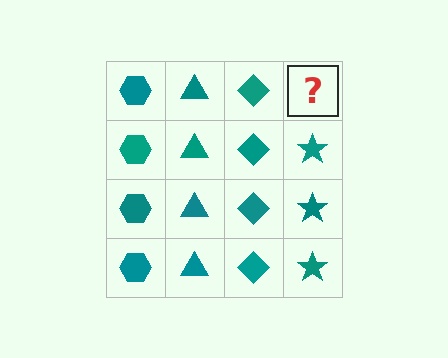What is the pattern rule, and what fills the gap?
The rule is that each column has a consistent shape. The gap should be filled with a teal star.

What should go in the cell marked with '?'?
The missing cell should contain a teal star.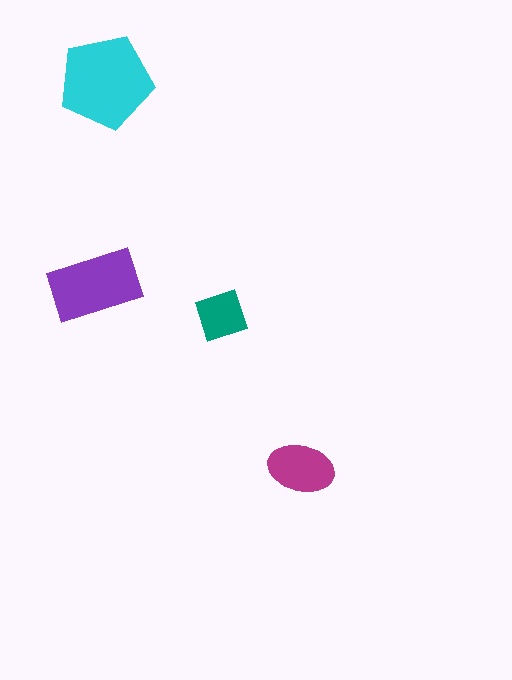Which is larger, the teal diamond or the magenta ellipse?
The magenta ellipse.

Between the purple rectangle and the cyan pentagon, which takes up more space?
The cyan pentagon.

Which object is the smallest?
The teal diamond.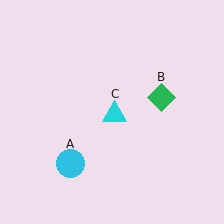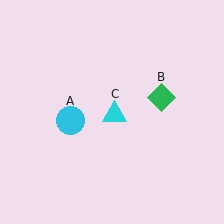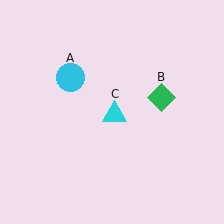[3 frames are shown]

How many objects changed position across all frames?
1 object changed position: cyan circle (object A).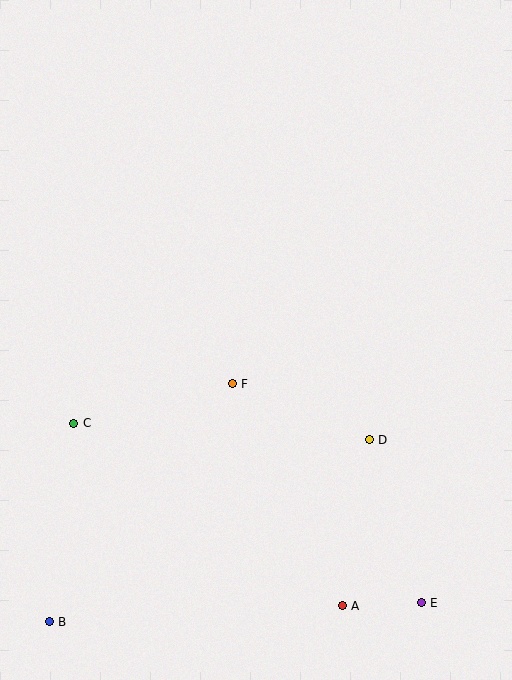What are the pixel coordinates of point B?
Point B is at (49, 622).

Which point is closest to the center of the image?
Point F at (232, 384) is closest to the center.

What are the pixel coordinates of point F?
Point F is at (232, 384).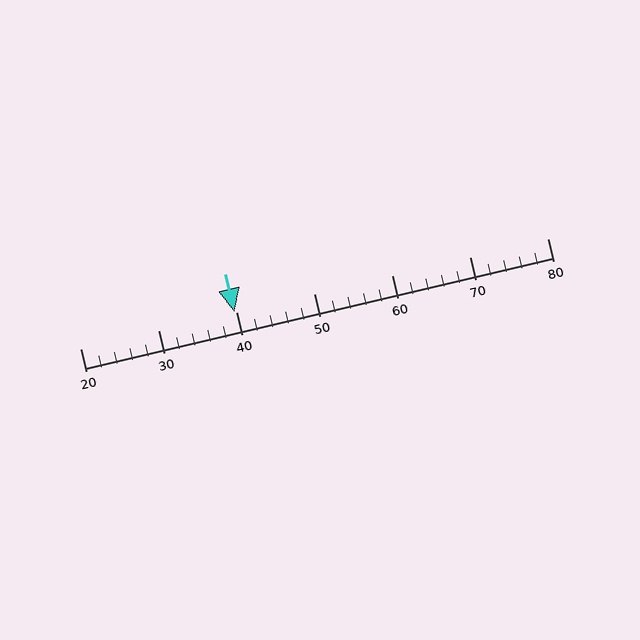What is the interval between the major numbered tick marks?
The major tick marks are spaced 10 units apart.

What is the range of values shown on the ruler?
The ruler shows values from 20 to 80.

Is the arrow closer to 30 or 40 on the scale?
The arrow is closer to 40.